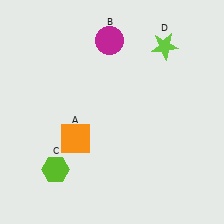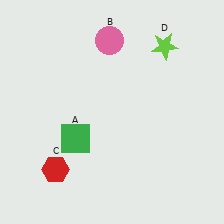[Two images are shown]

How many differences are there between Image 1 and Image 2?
There are 3 differences between the two images.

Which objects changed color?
A changed from orange to green. B changed from magenta to pink. C changed from lime to red.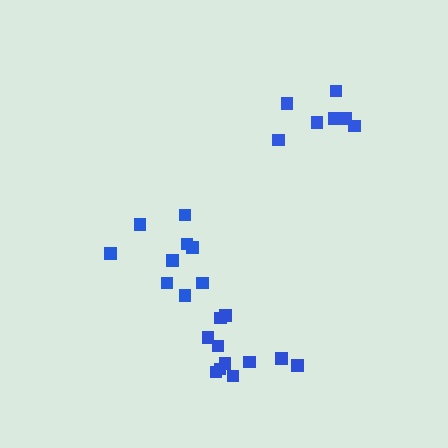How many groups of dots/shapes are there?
There are 3 groups.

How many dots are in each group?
Group 1: 9 dots, Group 2: 11 dots, Group 3: 7 dots (27 total).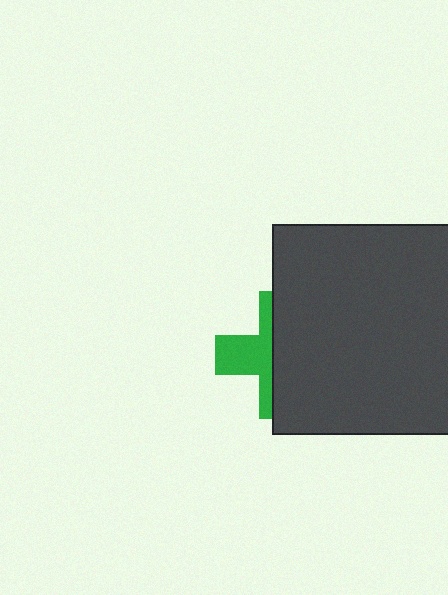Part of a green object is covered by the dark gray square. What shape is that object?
It is a cross.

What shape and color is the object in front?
The object in front is a dark gray square.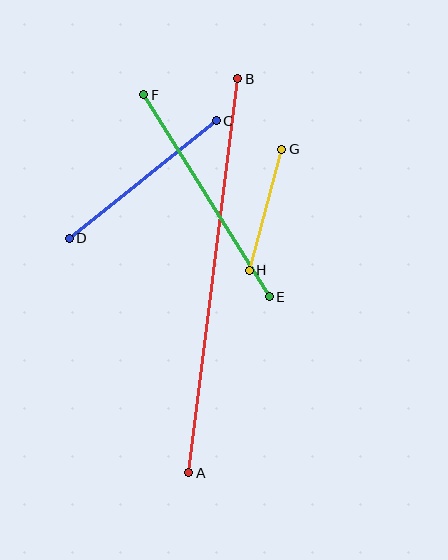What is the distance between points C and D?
The distance is approximately 188 pixels.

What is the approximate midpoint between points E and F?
The midpoint is at approximately (206, 196) pixels.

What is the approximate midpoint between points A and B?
The midpoint is at approximately (213, 276) pixels.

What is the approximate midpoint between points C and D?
The midpoint is at approximately (143, 180) pixels.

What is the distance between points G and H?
The distance is approximately 125 pixels.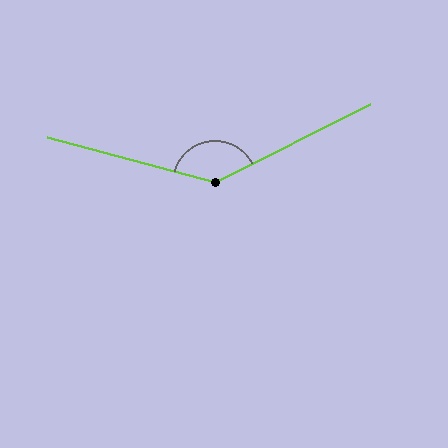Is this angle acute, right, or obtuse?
It is obtuse.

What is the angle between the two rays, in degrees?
Approximately 138 degrees.